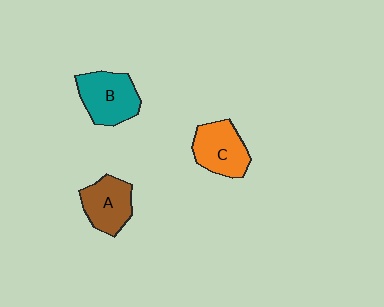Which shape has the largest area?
Shape B (teal).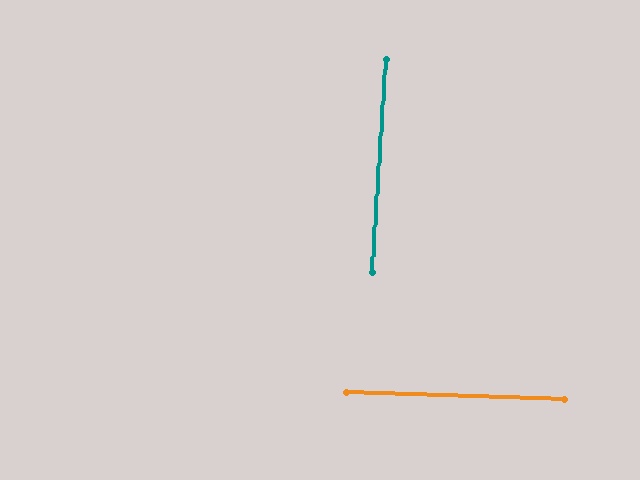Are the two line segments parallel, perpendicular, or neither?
Perpendicular — they meet at approximately 88°.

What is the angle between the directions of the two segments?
Approximately 88 degrees.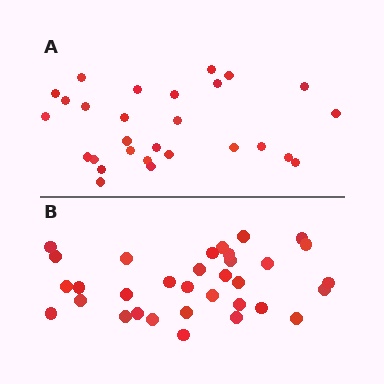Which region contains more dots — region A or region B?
Region B (the bottom region) has more dots.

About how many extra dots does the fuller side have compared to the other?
Region B has about 5 more dots than region A.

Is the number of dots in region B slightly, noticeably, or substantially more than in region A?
Region B has only slightly more — the two regions are fairly close. The ratio is roughly 1.2 to 1.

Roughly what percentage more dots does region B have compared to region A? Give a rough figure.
About 20% more.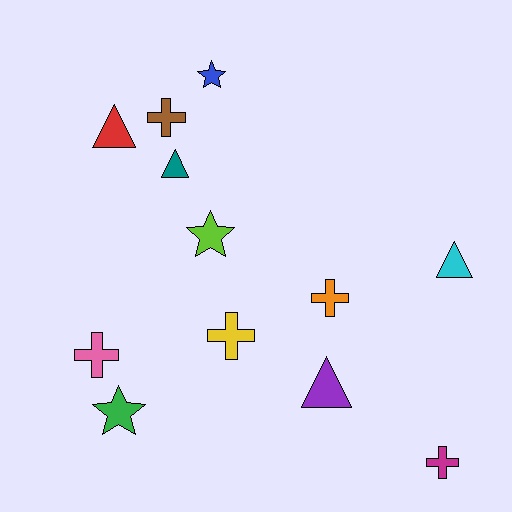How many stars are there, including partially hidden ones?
There are 3 stars.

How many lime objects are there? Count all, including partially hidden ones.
There is 1 lime object.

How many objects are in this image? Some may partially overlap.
There are 12 objects.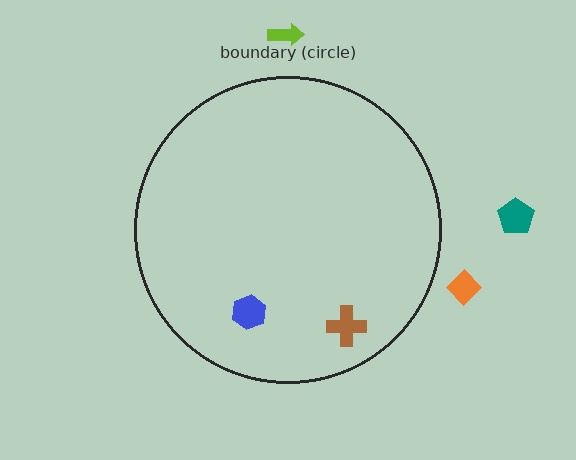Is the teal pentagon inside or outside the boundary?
Outside.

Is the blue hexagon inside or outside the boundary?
Inside.